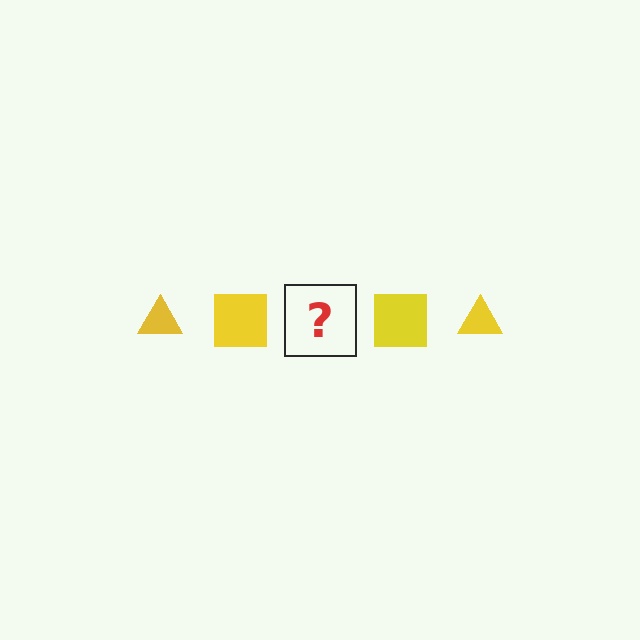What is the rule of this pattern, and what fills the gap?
The rule is that the pattern cycles through triangle, square shapes in yellow. The gap should be filled with a yellow triangle.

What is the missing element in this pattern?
The missing element is a yellow triangle.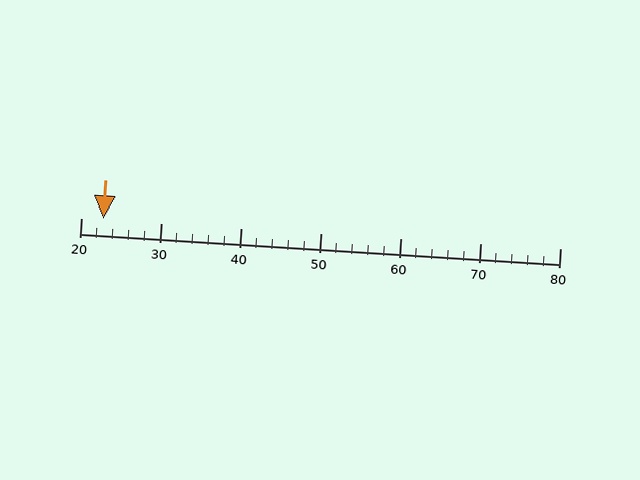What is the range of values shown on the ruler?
The ruler shows values from 20 to 80.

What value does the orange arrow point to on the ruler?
The orange arrow points to approximately 23.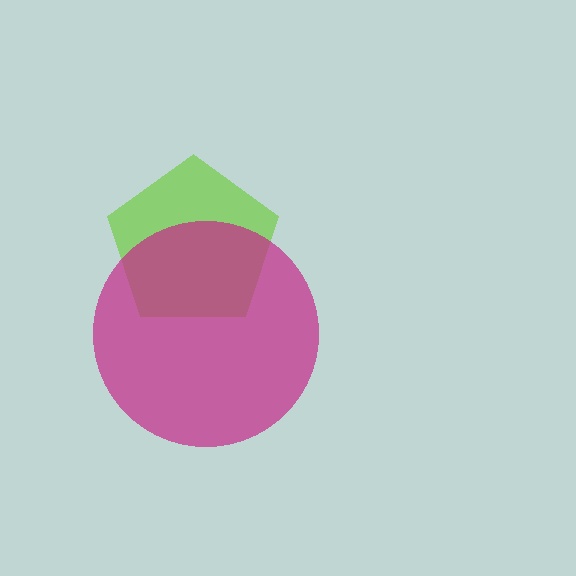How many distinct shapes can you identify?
There are 2 distinct shapes: a lime pentagon, a magenta circle.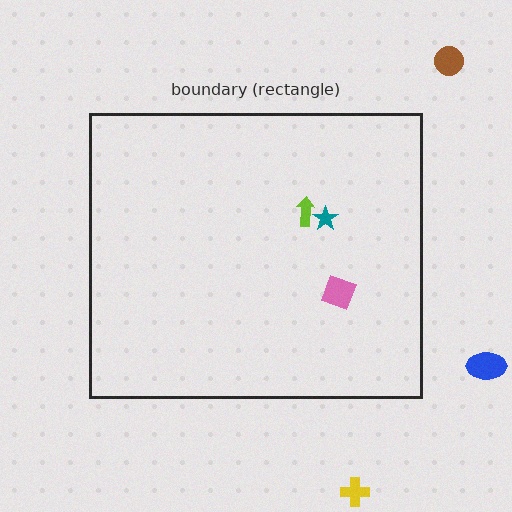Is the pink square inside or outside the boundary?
Inside.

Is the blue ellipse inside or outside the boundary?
Outside.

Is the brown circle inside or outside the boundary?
Outside.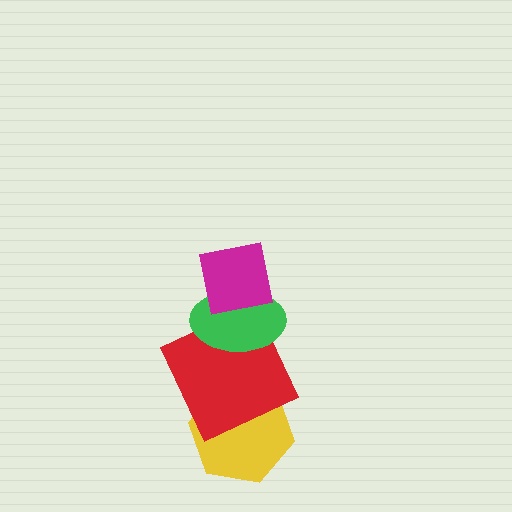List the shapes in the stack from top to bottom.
From top to bottom: the magenta square, the green ellipse, the red square, the yellow hexagon.